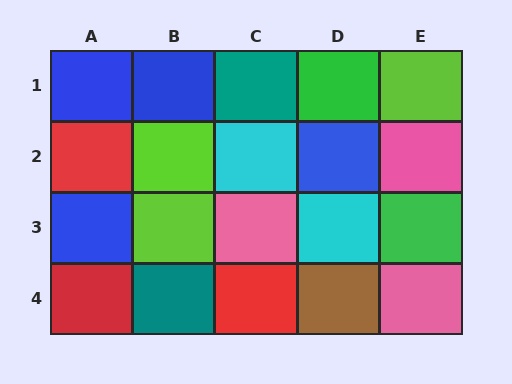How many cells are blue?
4 cells are blue.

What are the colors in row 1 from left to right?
Blue, blue, teal, green, lime.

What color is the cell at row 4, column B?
Teal.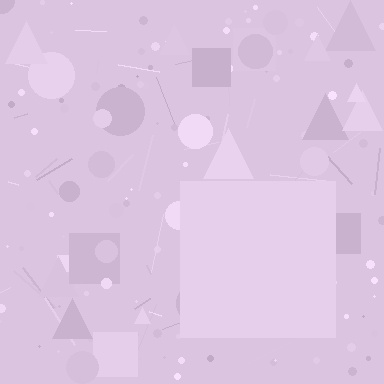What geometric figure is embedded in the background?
A square is embedded in the background.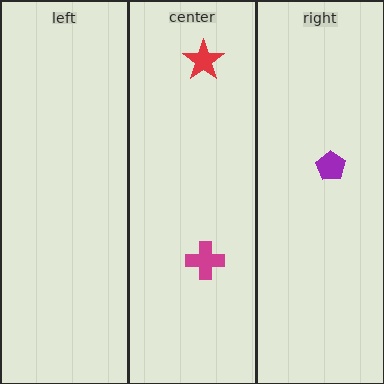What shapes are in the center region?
The magenta cross, the red star.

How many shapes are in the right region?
1.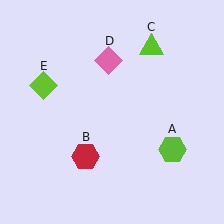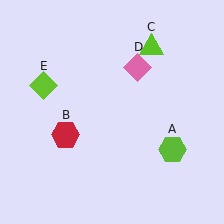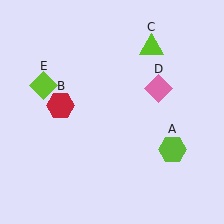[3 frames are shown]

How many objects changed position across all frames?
2 objects changed position: red hexagon (object B), pink diamond (object D).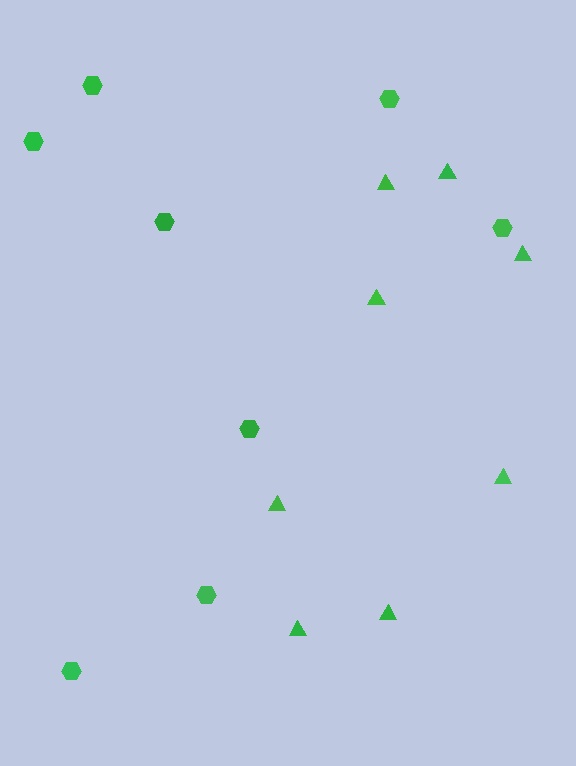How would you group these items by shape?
There are 2 groups: one group of triangles (8) and one group of hexagons (8).